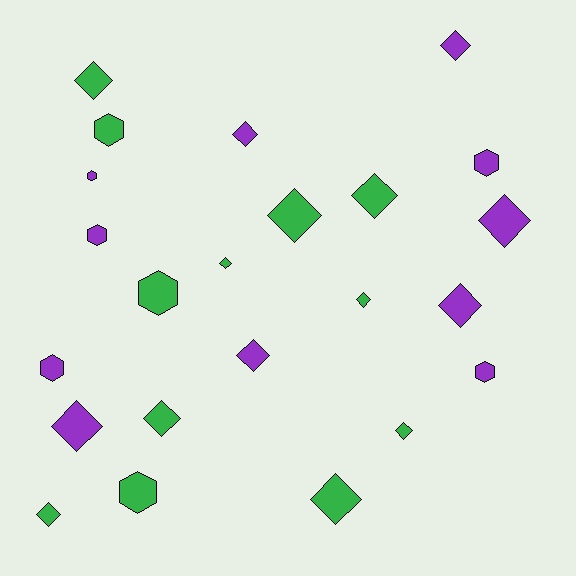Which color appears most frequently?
Green, with 12 objects.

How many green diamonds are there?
There are 9 green diamonds.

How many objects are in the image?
There are 23 objects.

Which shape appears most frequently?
Diamond, with 15 objects.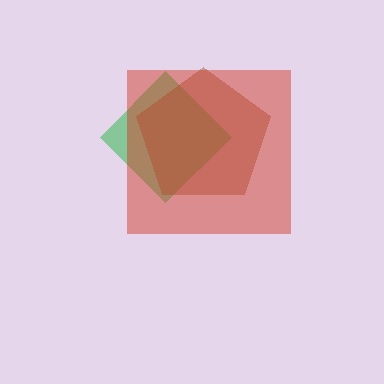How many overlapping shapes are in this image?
There are 3 overlapping shapes in the image.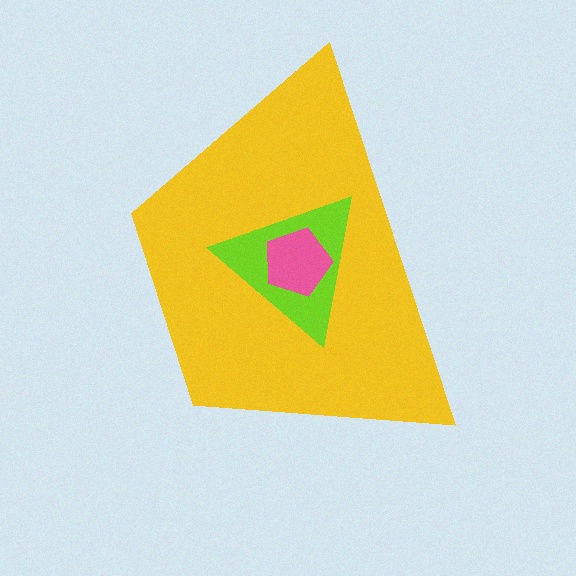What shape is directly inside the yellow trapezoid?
The lime triangle.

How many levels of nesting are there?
3.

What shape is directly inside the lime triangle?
The pink pentagon.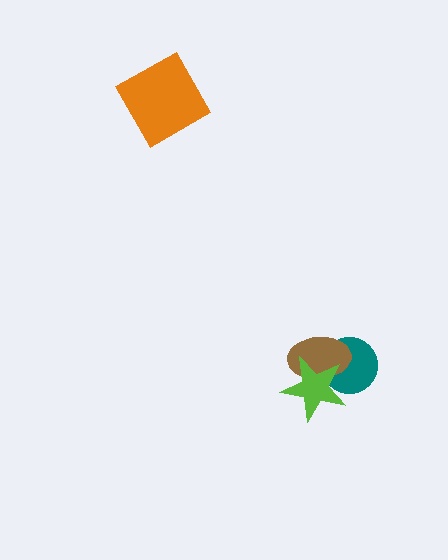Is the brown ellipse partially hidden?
Yes, it is partially covered by another shape.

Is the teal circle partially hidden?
Yes, it is partially covered by another shape.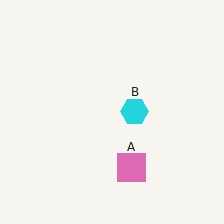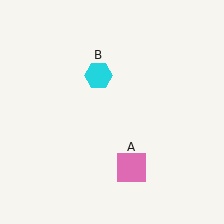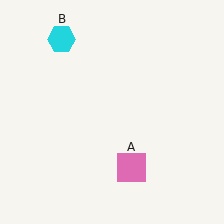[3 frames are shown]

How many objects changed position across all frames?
1 object changed position: cyan hexagon (object B).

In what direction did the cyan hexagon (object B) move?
The cyan hexagon (object B) moved up and to the left.